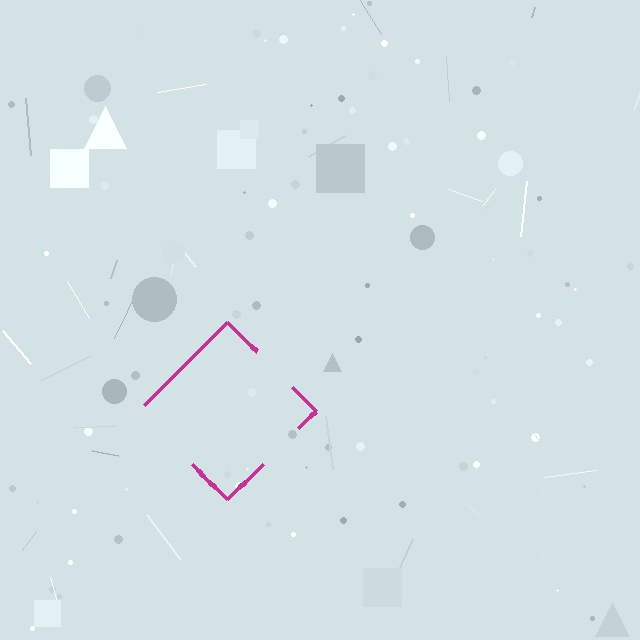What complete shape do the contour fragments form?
The contour fragments form a diamond.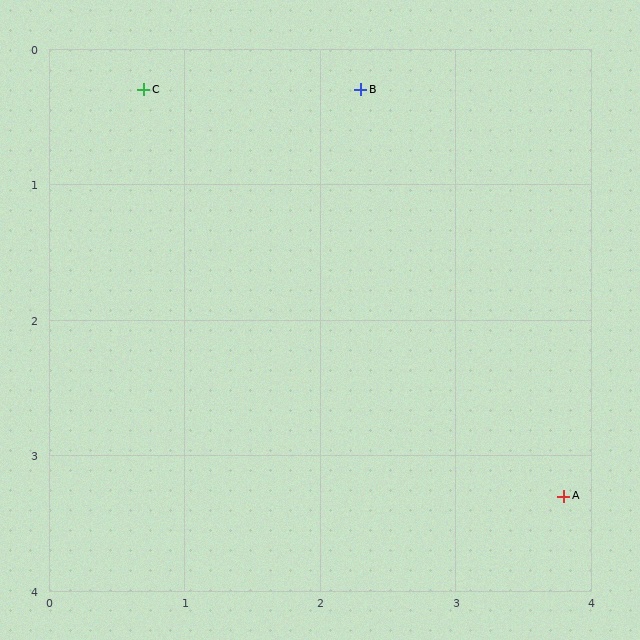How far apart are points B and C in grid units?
Points B and C are about 1.6 grid units apart.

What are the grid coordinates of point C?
Point C is at approximately (0.7, 0.3).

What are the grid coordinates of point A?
Point A is at approximately (3.8, 3.3).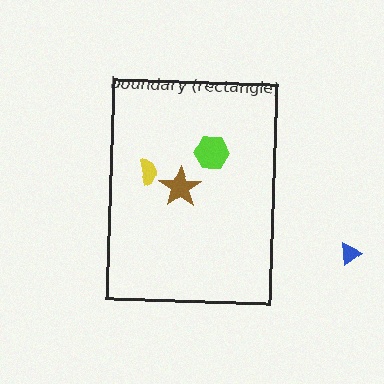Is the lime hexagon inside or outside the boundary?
Inside.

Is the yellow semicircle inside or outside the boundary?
Inside.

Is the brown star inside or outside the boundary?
Inside.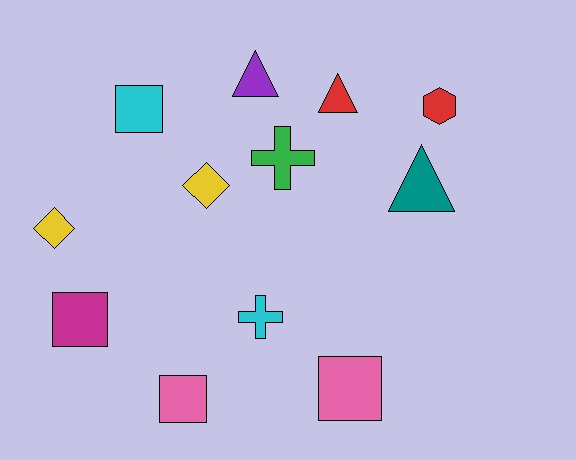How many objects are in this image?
There are 12 objects.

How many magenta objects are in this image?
There is 1 magenta object.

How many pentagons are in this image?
There are no pentagons.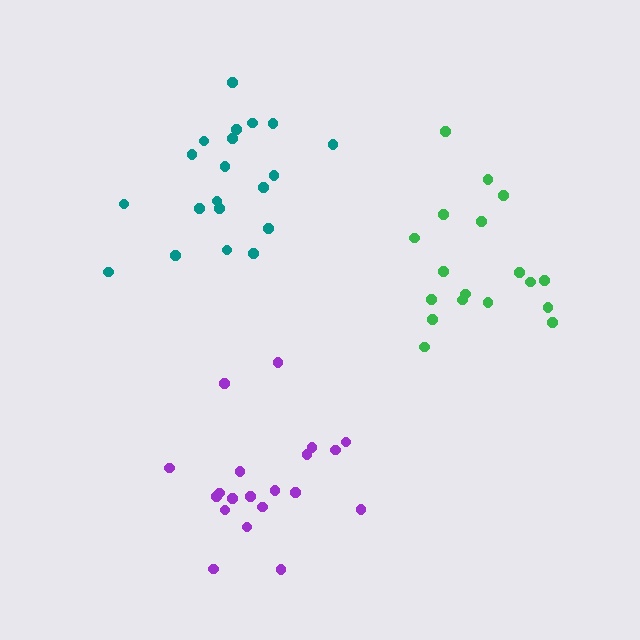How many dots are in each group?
Group 1: 20 dots, Group 2: 18 dots, Group 3: 20 dots (58 total).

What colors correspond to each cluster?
The clusters are colored: teal, green, purple.